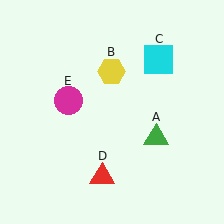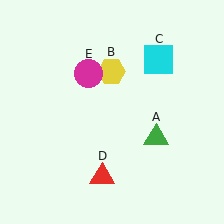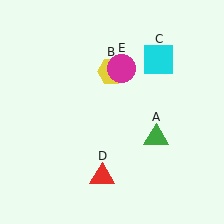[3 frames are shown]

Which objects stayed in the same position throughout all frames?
Green triangle (object A) and yellow hexagon (object B) and cyan square (object C) and red triangle (object D) remained stationary.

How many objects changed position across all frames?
1 object changed position: magenta circle (object E).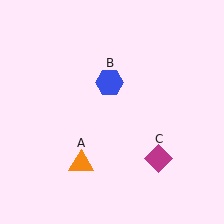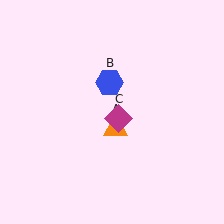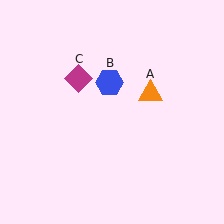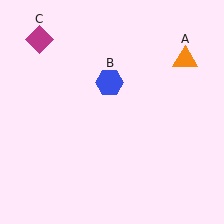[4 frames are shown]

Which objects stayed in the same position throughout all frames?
Blue hexagon (object B) remained stationary.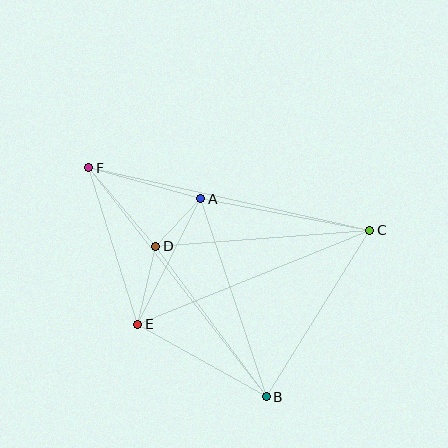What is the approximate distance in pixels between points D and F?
The distance between D and F is approximately 103 pixels.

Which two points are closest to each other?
Points A and D are closest to each other.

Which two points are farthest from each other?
Points B and F are farthest from each other.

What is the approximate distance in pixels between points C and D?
The distance between C and D is approximately 214 pixels.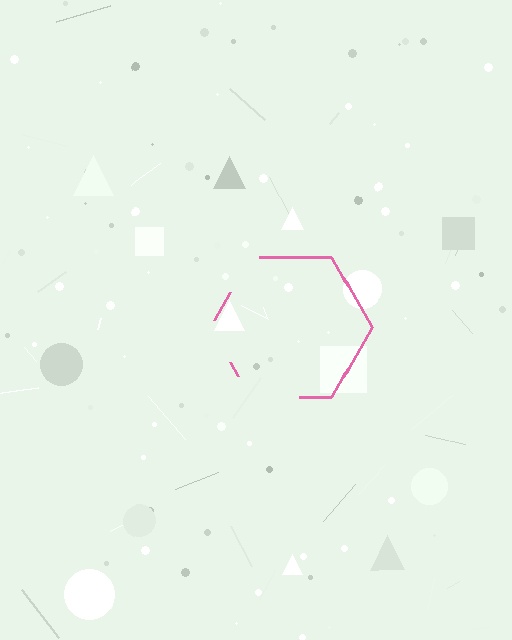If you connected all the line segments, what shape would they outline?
They would outline a hexagon.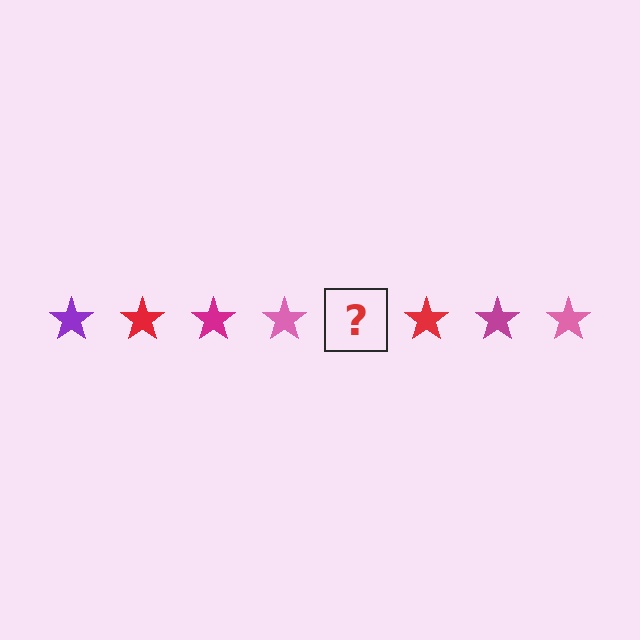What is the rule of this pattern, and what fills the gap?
The rule is that the pattern cycles through purple, red, magenta, pink stars. The gap should be filled with a purple star.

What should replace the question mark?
The question mark should be replaced with a purple star.